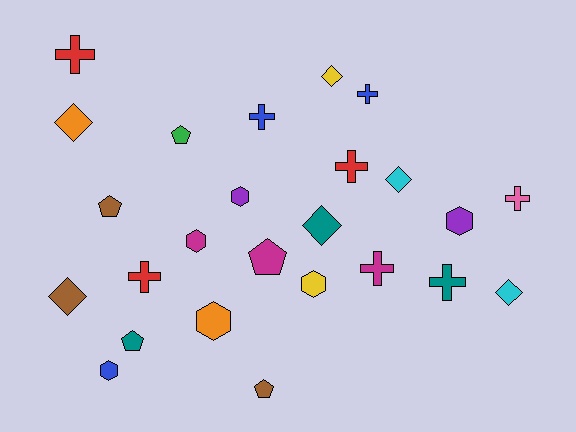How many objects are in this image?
There are 25 objects.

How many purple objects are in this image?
There are 2 purple objects.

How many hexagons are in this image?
There are 6 hexagons.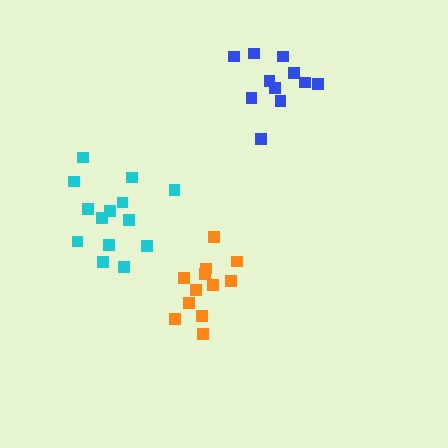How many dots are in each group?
Group 1: 12 dots, Group 2: 14 dots, Group 3: 11 dots (37 total).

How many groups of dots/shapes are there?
There are 3 groups.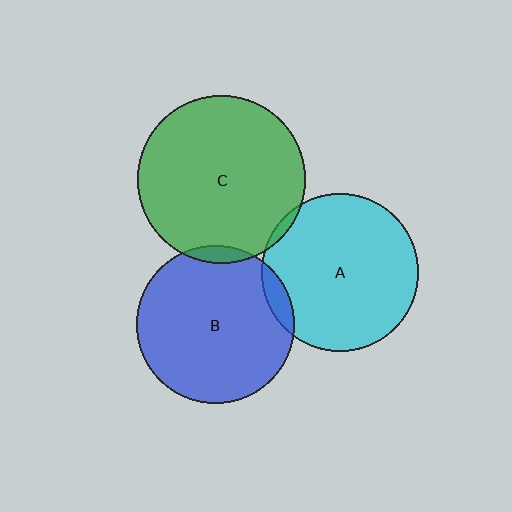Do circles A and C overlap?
Yes.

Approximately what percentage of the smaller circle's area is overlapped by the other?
Approximately 5%.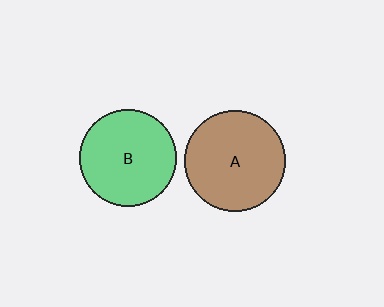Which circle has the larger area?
Circle A (brown).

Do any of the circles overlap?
No, none of the circles overlap.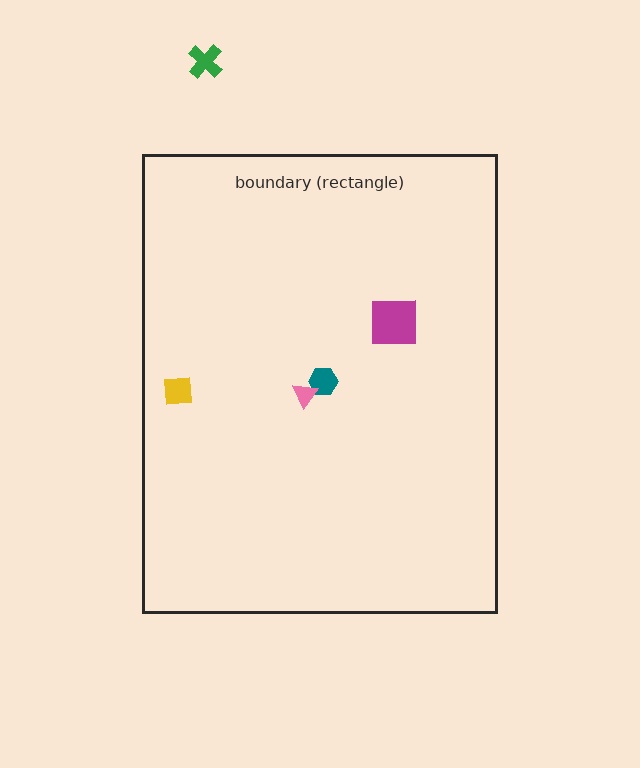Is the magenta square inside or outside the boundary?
Inside.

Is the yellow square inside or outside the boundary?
Inside.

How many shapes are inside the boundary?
4 inside, 1 outside.